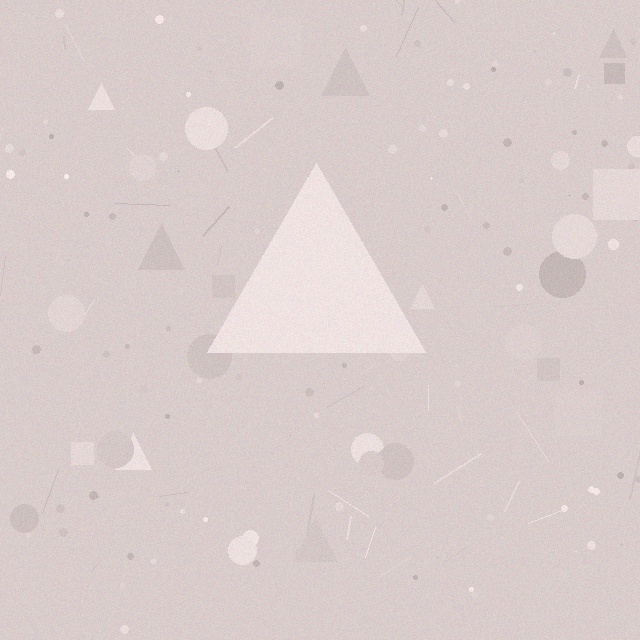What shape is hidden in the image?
A triangle is hidden in the image.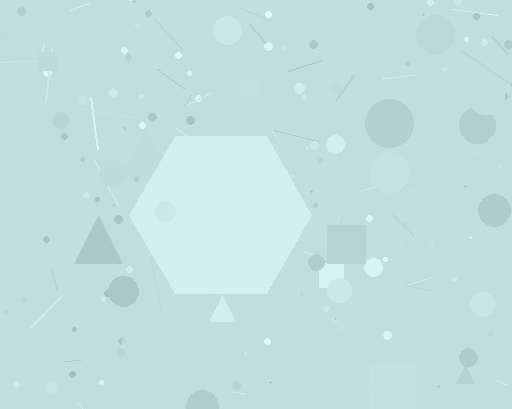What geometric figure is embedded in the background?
A hexagon is embedded in the background.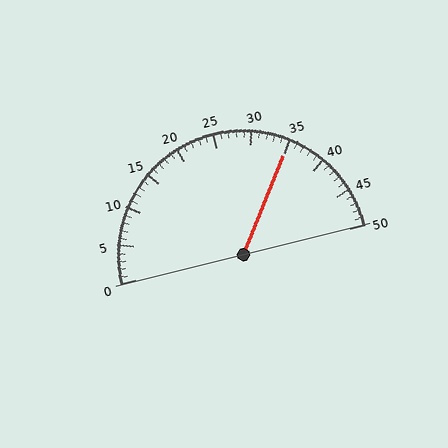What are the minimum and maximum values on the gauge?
The gauge ranges from 0 to 50.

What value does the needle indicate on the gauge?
The needle indicates approximately 35.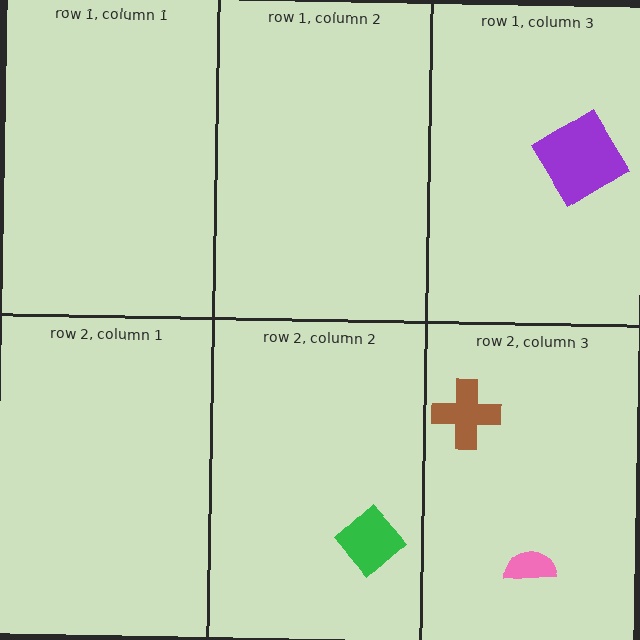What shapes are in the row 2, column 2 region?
The green diamond.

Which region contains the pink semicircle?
The row 2, column 3 region.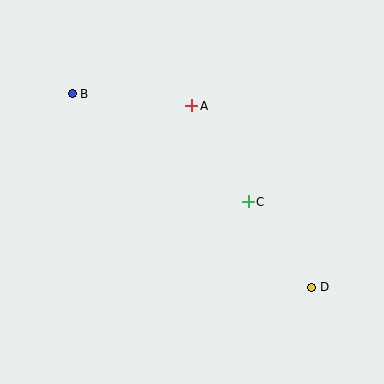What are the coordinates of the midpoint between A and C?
The midpoint between A and C is at (220, 154).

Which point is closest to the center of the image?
Point C at (248, 202) is closest to the center.